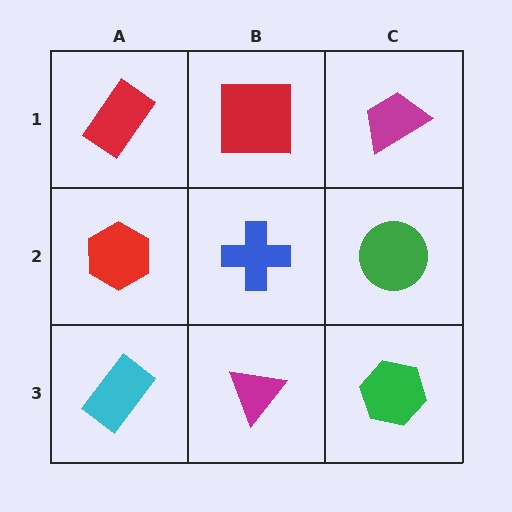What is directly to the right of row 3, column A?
A magenta triangle.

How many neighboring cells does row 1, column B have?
3.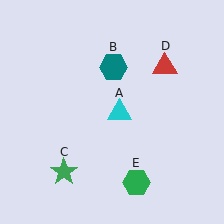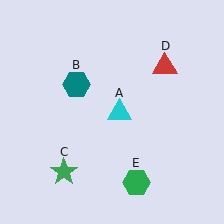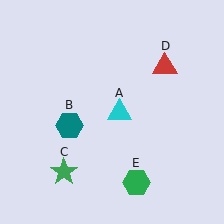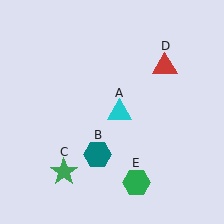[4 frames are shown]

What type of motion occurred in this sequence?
The teal hexagon (object B) rotated counterclockwise around the center of the scene.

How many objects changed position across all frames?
1 object changed position: teal hexagon (object B).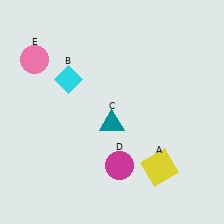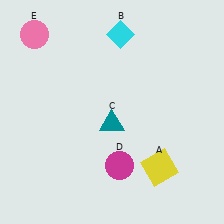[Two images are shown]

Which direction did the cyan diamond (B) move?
The cyan diamond (B) moved right.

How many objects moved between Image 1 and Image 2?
2 objects moved between the two images.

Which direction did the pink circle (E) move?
The pink circle (E) moved up.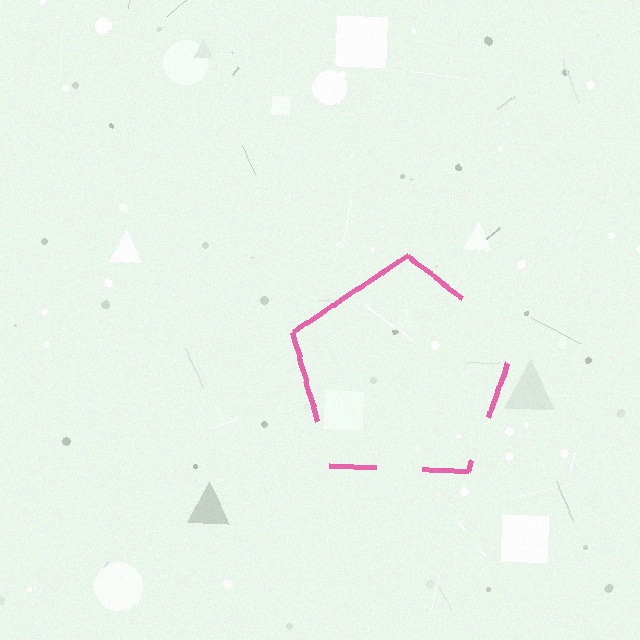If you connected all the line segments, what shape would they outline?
They would outline a pentagon.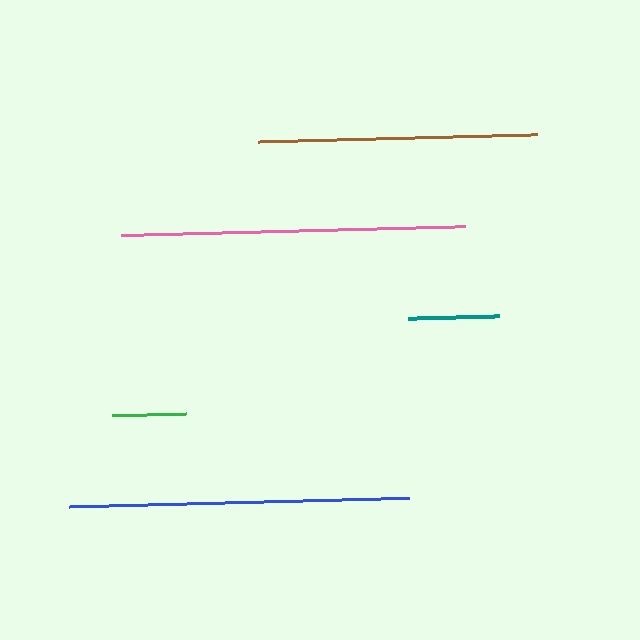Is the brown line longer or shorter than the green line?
The brown line is longer than the green line.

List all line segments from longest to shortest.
From longest to shortest: pink, blue, brown, teal, green.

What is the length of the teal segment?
The teal segment is approximately 91 pixels long.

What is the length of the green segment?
The green segment is approximately 74 pixels long.